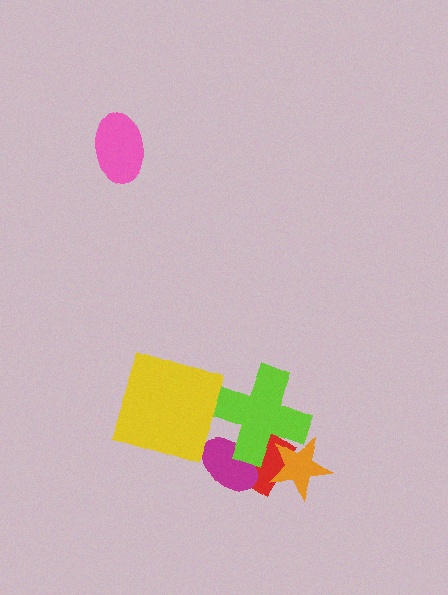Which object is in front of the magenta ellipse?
The lime cross is in front of the magenta ellipse.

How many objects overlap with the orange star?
2 objects overlap with the orange star.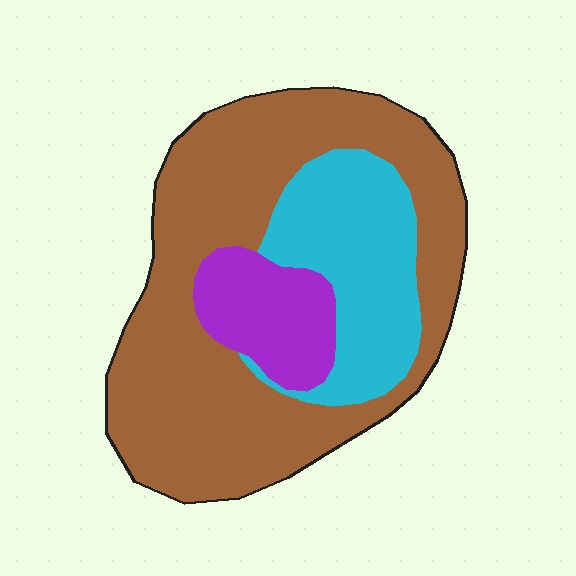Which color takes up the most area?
Brown, at roughly 65%.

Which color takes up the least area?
Purple, at roughly 15%.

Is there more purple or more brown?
Brown.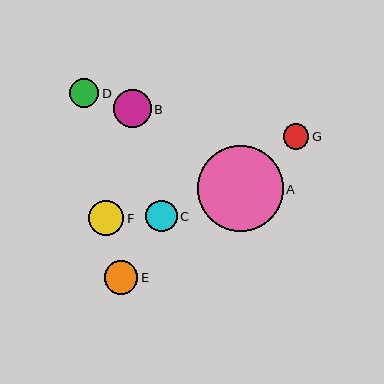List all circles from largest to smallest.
From largest to smallest: A, B, F, E, C, D, G.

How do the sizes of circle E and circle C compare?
Circle E and circle C are approximately the same size.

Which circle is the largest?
Circle A is the largest with a size of approximately 86 pixels.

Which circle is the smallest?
Circle G is the smallest with a size of approximately 26 pixels.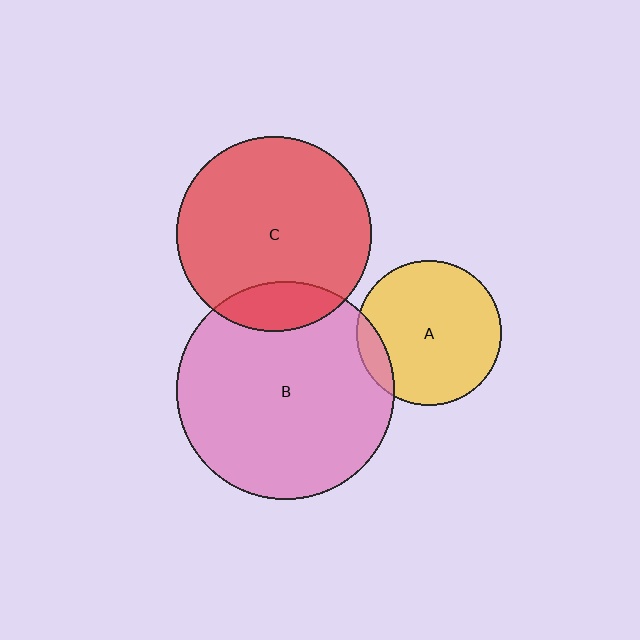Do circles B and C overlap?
Yes.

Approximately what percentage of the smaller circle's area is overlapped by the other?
Approximately 15%.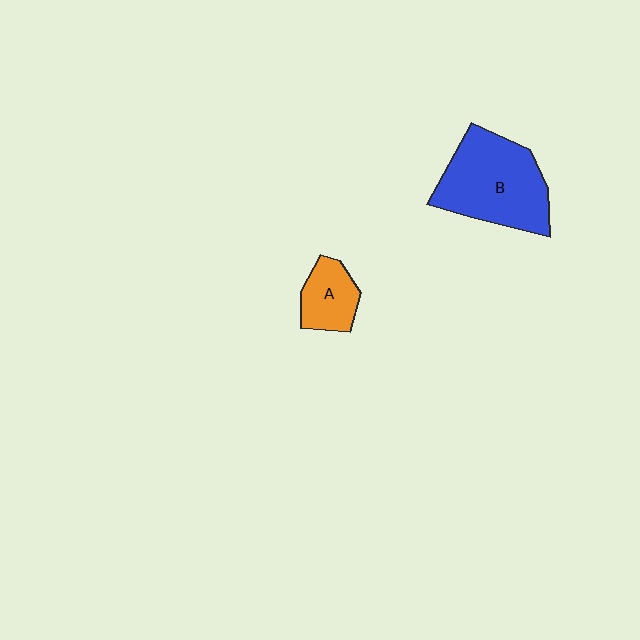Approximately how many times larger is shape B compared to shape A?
Approximately 2.4 times.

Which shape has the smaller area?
Shape A (orange).